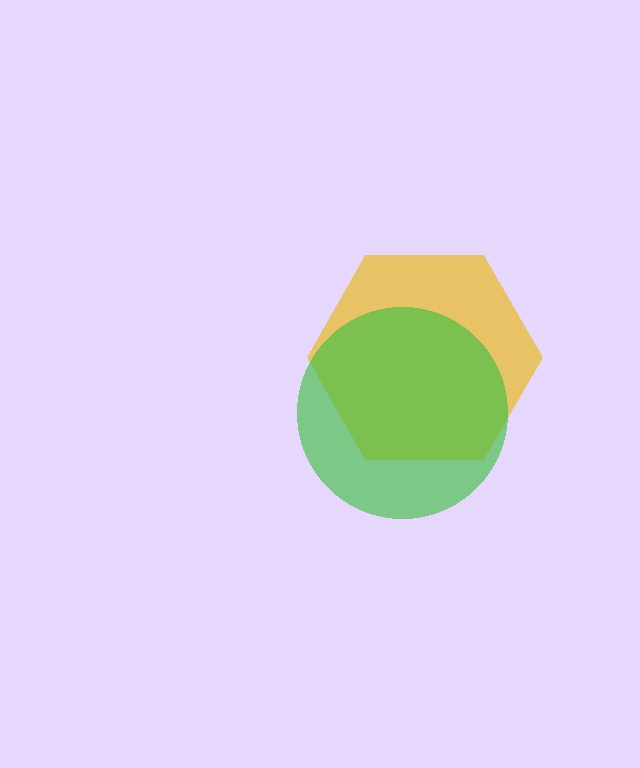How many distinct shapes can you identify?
There are 2 distinct shapes: a yellow hexagon, a green circle.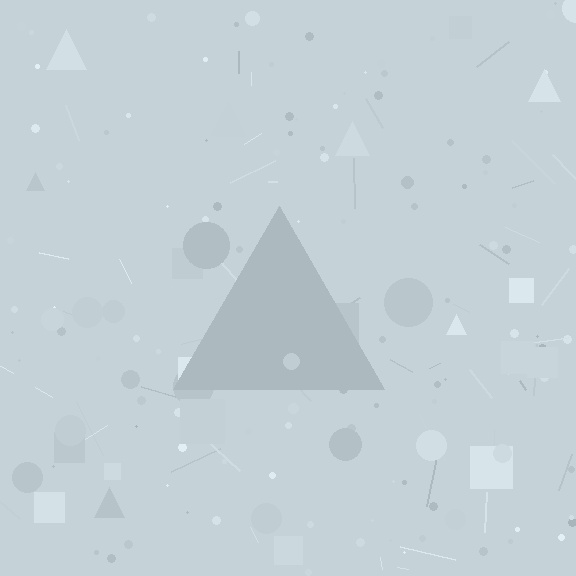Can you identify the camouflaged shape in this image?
The camouflaged shape is a triangle.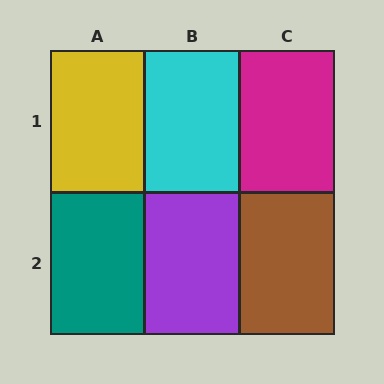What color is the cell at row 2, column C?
Brown.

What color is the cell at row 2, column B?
Purple.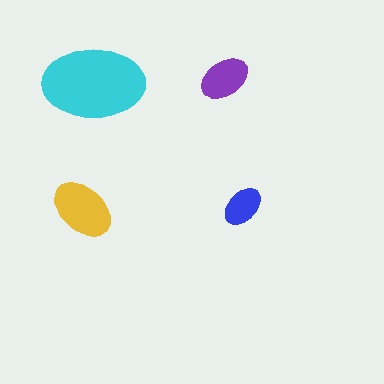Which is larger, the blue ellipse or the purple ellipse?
The purple one.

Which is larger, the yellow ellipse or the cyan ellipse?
The cyan one.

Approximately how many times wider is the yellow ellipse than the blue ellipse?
About 1.5 times wider.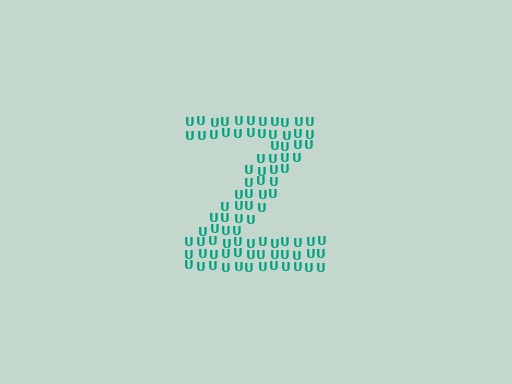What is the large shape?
The large shape is the letter Z.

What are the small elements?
The small elements are letter U's.